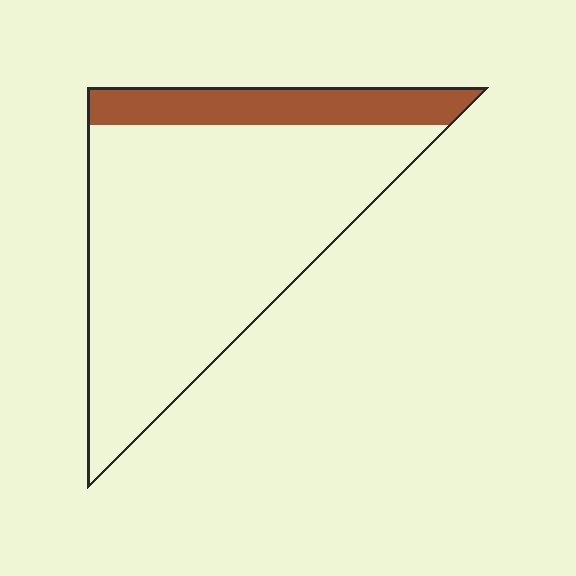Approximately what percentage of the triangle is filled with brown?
Approximately 20%.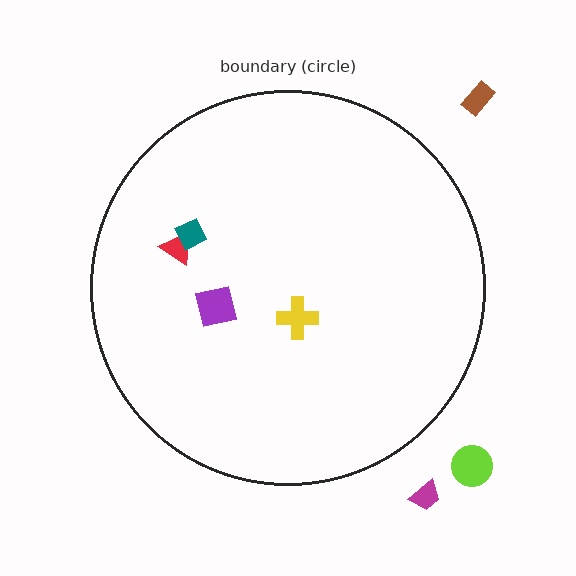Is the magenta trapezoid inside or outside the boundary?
Outside.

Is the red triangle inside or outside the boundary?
Inside.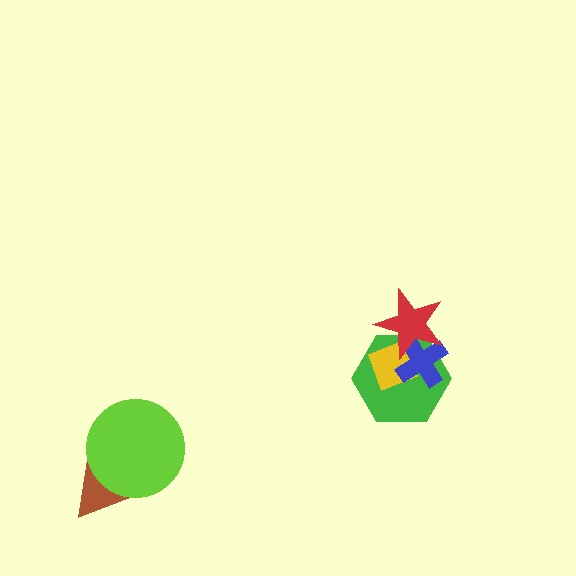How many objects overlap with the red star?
3 objects overlap with the red star.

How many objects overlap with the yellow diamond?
3 objects overlap with the yellow diamond.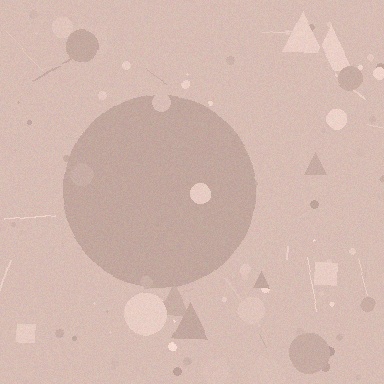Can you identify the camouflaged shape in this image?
The camouflaged shape is a circle.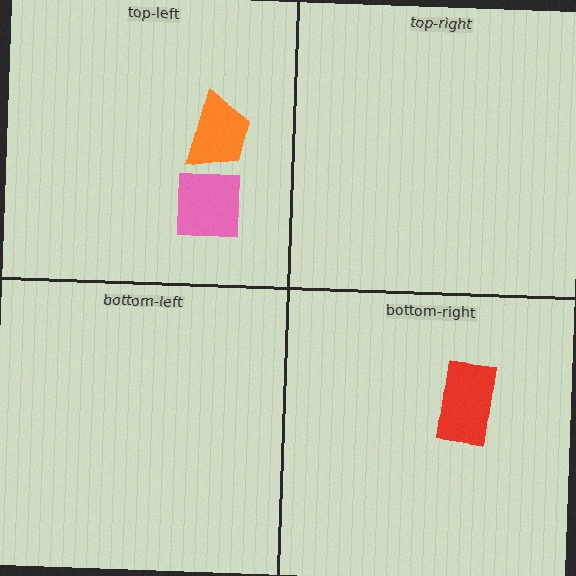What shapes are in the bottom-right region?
The red rectangle.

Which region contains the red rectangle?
The bottom-right region.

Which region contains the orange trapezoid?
The top-left region.